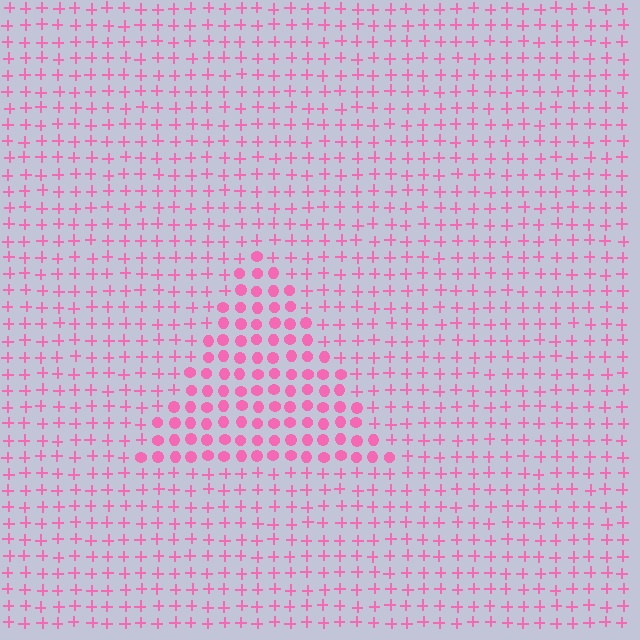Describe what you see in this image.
The image is filled with small pink elements arranged in a uniform grid. A triangle-shaped region contains circles, while the surrounding area contains plus signs. The boundary is defined purely by the change in element shape.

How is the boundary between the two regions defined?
The boundary is defined by a change in element shape: circles inside vs. plus signs outside. All elements share the same color and spacing.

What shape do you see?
I see a triangle.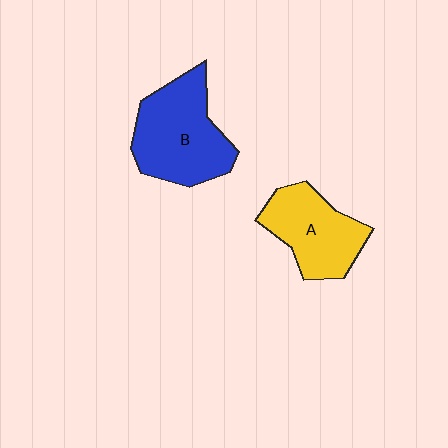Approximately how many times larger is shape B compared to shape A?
Approximately 1.3 times.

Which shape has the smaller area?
Shape A (yellow).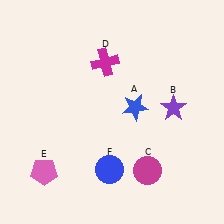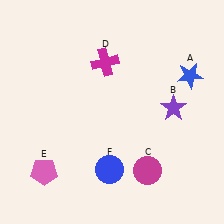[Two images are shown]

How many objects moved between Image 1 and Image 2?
1 object moved between the two images.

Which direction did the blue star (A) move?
The blue star (A) moved right.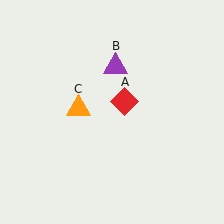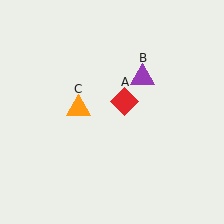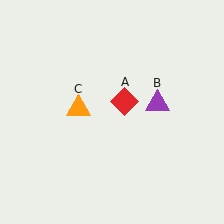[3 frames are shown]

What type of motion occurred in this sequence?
The purple triangle (object B) rotated clockwise around the center of the scene.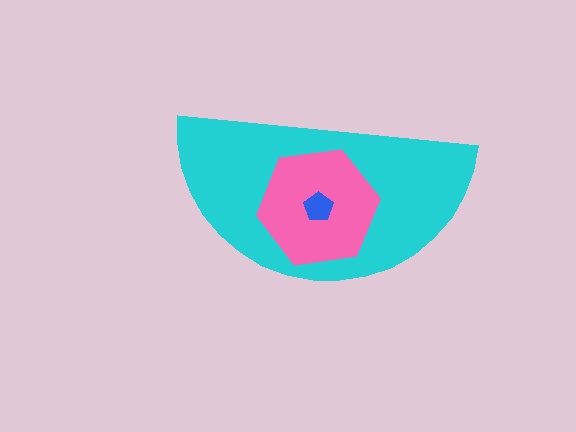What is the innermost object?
The blue pentagon.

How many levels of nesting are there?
3.